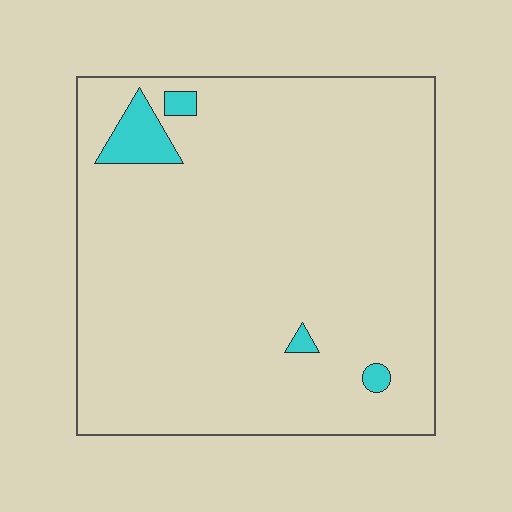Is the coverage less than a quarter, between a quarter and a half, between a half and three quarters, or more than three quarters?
Less than a quarter.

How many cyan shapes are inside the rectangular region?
4.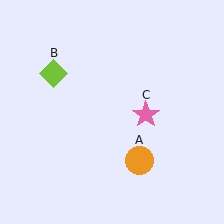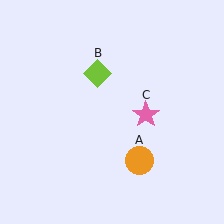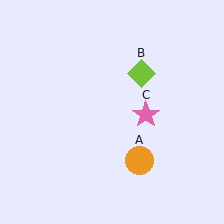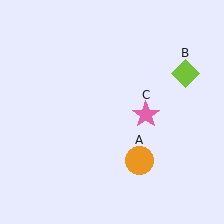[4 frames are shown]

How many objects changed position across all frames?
1 object changed position: lime diamond (object B).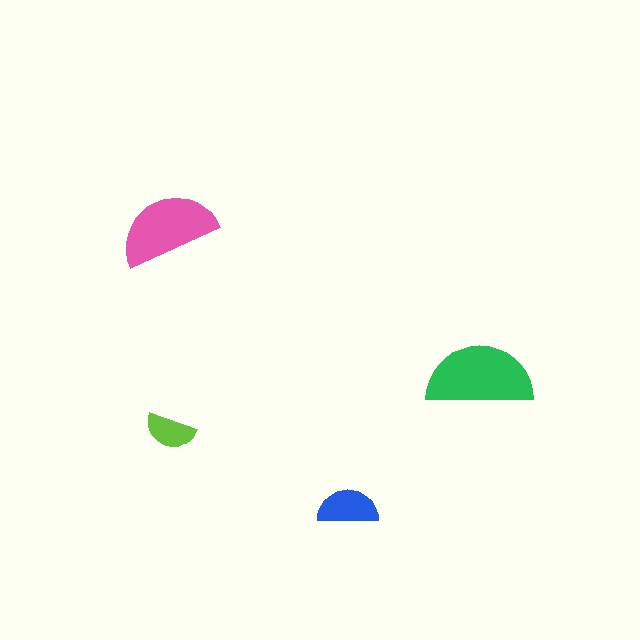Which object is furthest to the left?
The pink semicircle is leftmost.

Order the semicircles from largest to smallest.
the green one, the pink one, the blue one, the lime one.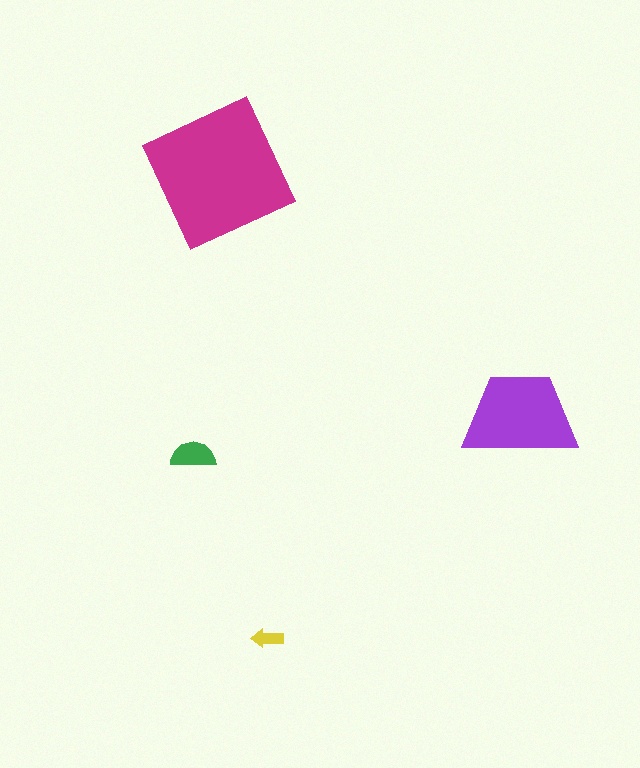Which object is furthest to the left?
The green semicircle is leftmost.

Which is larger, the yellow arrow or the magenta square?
The magenta square.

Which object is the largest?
The magenta square.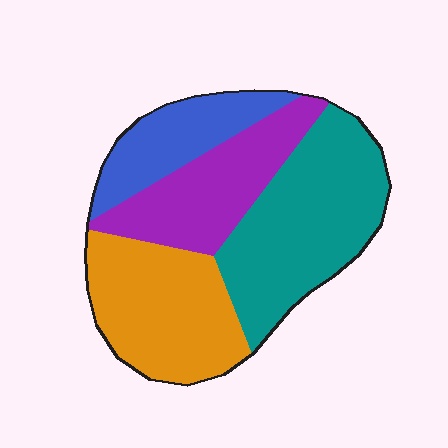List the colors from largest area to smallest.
From largest to smallest: teal, orange, purple, blue.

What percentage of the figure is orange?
Orange covers 28% of the figure.